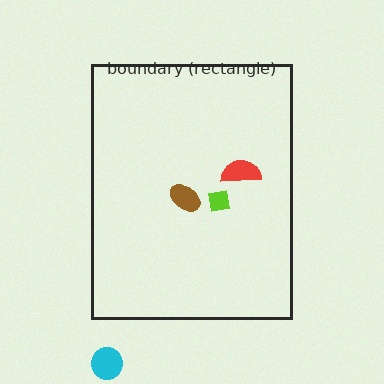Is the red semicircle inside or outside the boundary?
Inside.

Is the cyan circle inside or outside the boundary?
Outside.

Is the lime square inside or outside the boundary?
Inside.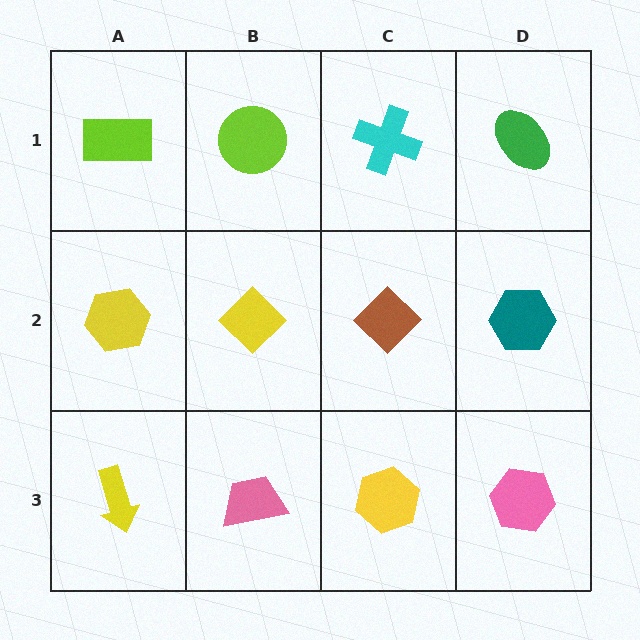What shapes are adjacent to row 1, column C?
A brown diamond (row 2, column C), a lime circle (row 1, column B), a green ellipse (row 1, column D).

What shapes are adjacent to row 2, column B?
A lime circle (row 1, column B), a pink trapezoid (row 3, column B), a yellow hexagon (row 2, column A), a brown diamond (row 2, column C).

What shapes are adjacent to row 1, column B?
A yellow diamond (row 2, column B), a lime rectangle (row 1, column A), a cyan cross (row 1, column C).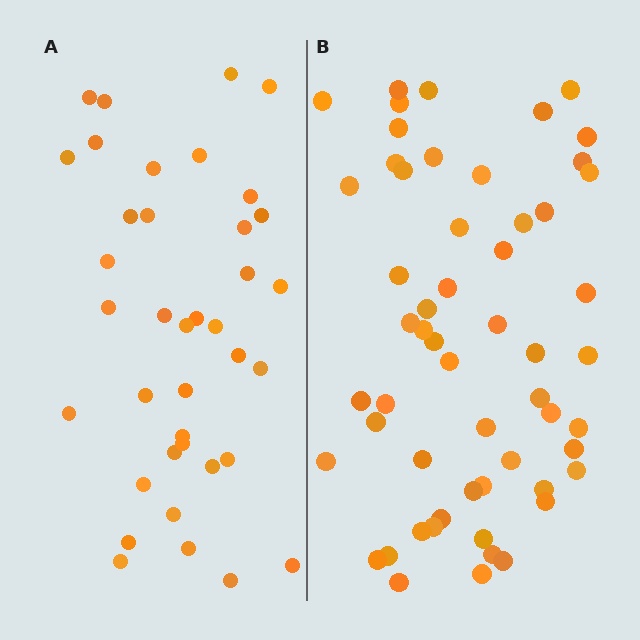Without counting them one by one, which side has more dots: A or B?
Region B (the right region) has more dots.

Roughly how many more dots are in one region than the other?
Region B has approximately 20 more dots than region A.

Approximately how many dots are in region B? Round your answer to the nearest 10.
About 60 dots. (The exact count is 56, which rounds to 60.)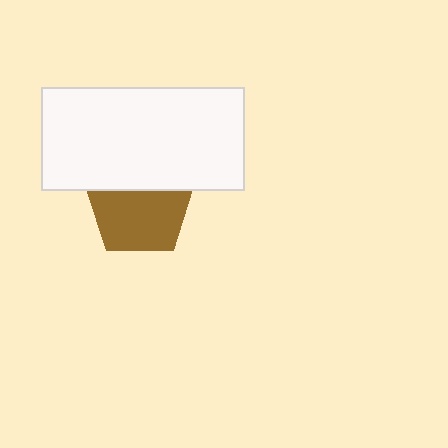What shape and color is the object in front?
The object in front is a white rectangle.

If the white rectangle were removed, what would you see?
You would see the complete brown pentagon.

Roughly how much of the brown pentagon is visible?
Most of it is visible (roughly 66%).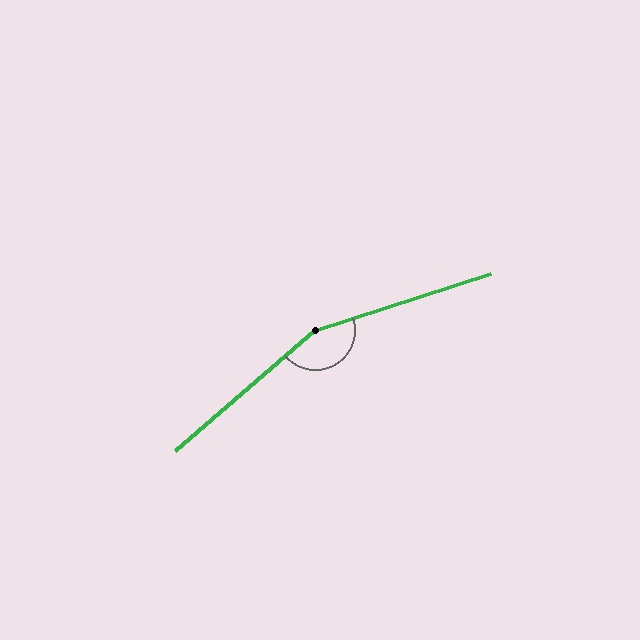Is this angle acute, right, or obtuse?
It is obtuse.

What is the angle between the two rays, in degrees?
Approximately 157 degrees.